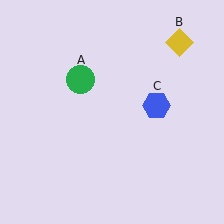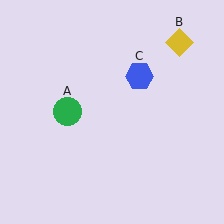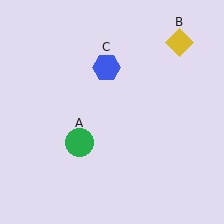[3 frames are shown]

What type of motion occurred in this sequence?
The green circle (object A), blue hexagon (object C) rotated counterclockwise around the center of the scene.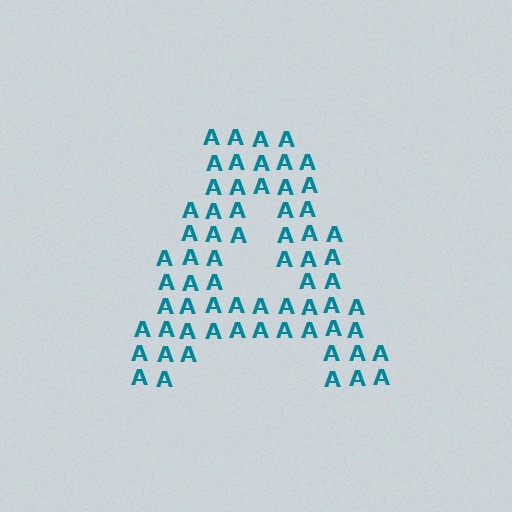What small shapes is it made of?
It is made of small letter A's.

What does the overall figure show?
The overall figure shows the letter A.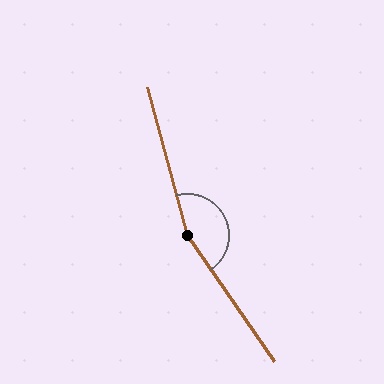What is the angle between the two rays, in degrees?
Approximately 161 degrees.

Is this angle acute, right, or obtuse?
It is obtuse.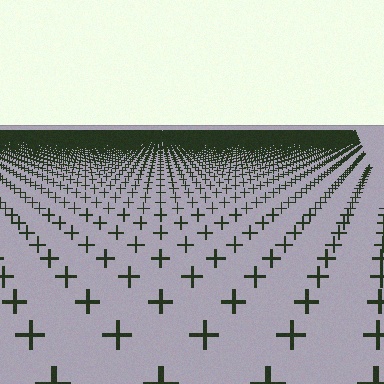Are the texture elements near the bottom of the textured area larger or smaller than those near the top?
Larger. Near the bottom, elements are closer to the viewer and appear at a bigger on-screen size.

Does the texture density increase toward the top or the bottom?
Density increases toward the top.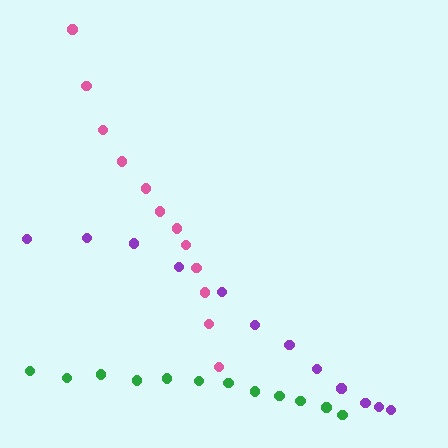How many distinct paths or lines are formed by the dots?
There are 3 distinct paths.